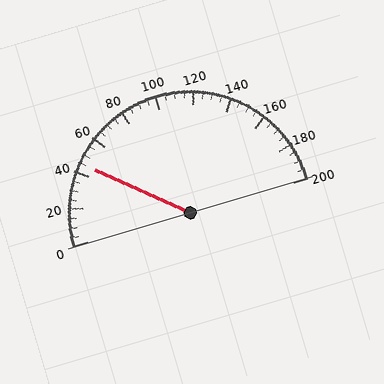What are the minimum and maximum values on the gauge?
The gauge ranges from 0 to 200.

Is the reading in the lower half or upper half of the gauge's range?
The reading is in the lower half of the range (0 to 200).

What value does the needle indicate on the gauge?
The needle indicates approximately 45.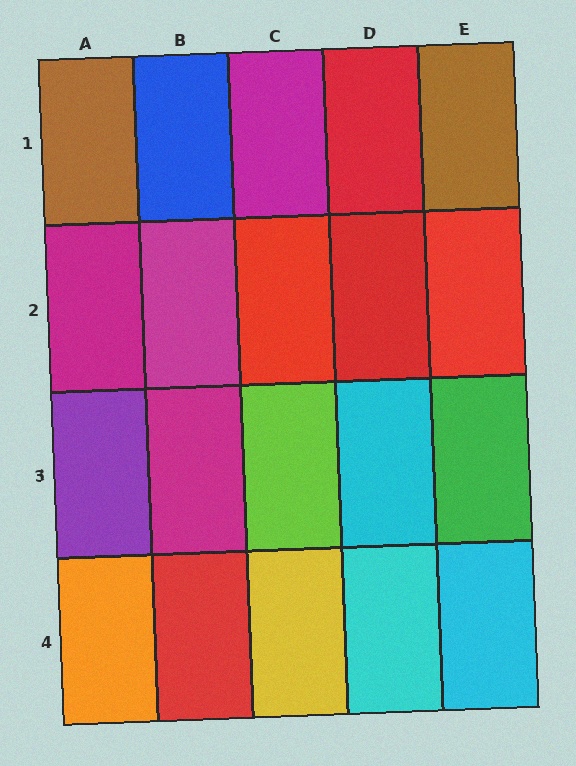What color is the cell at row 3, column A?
Purple.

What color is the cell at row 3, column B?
Magenta.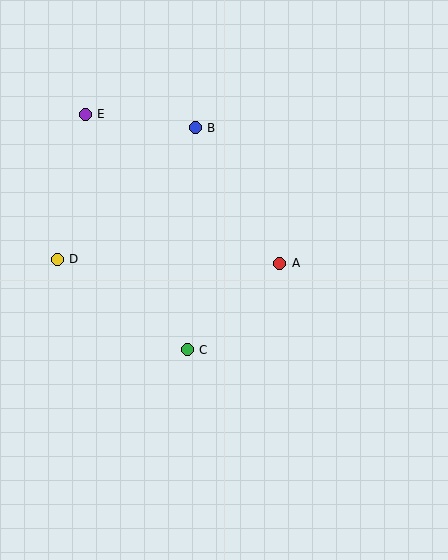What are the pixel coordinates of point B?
Point B is at (195, 128).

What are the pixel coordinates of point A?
Point A is at (280, 263).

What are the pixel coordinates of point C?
Point C is at (187, 350).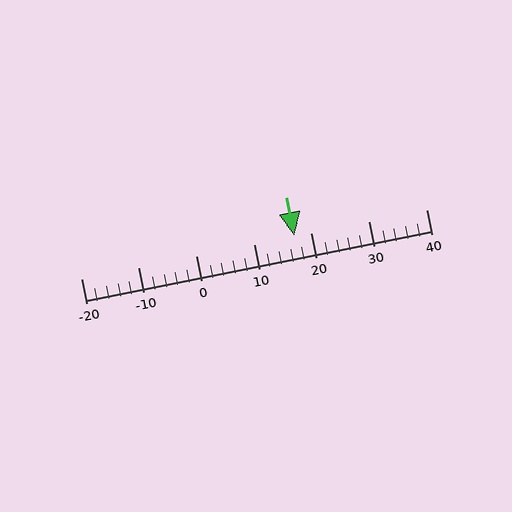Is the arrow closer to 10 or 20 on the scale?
The arrow is closer to 20.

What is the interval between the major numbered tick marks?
The major tick marks are spaced 10 units apart.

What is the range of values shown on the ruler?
The ruler shows values from -20 to 40.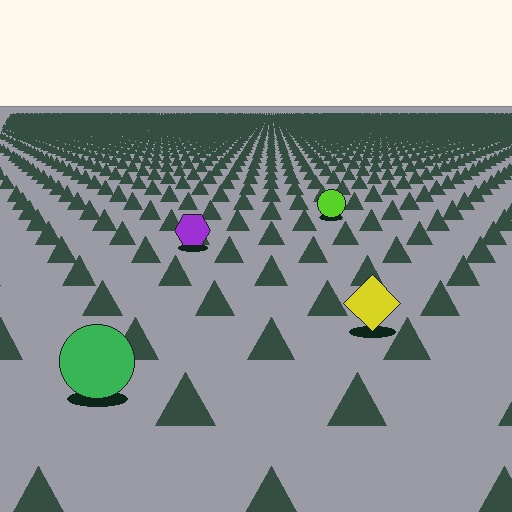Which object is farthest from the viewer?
The lime circle is farthest from the viewer. It appears smaller and the ground texture around it is denser.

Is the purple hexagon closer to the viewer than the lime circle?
Yes. The purple hexagon is closer — you can tell from the texture gradient: the ground texture is coarser near it.